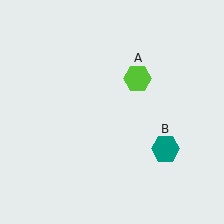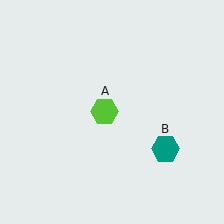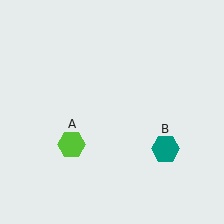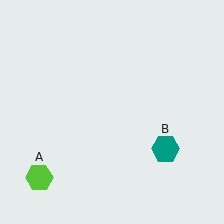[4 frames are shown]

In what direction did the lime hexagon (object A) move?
The lime hexagon (object A) moved down and to the left.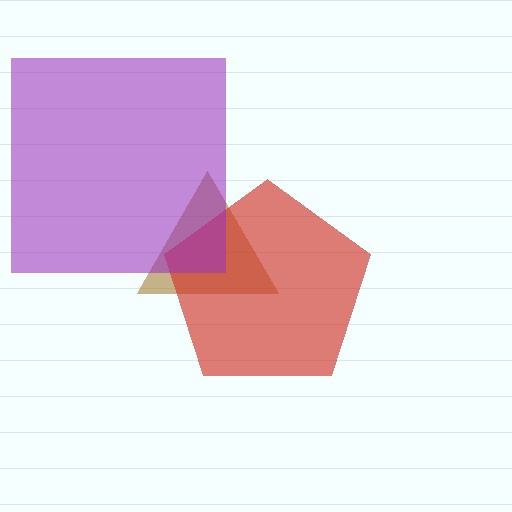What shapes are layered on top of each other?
The layered shapes are: a brown triangle, a red pentagon, a purple square.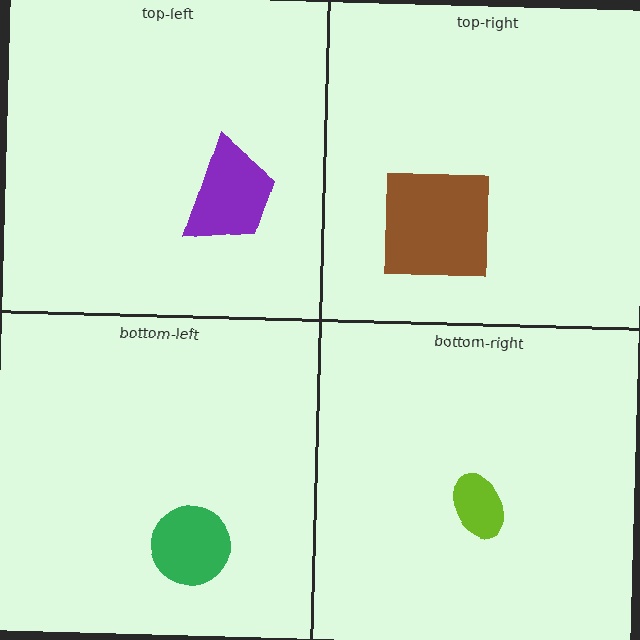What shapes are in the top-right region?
The brown square.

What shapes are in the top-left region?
The purple trapezoid.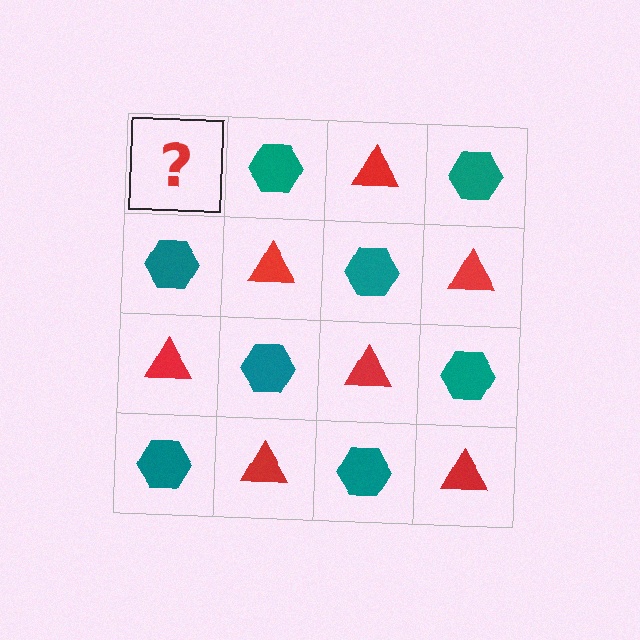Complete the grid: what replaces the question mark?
The question mark should be replaced with a red triangle.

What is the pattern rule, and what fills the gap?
The rule is that it alternates red triangle and teal hexagon in a checkerboard pattern. The gap should be filled with a red triangle.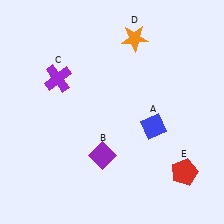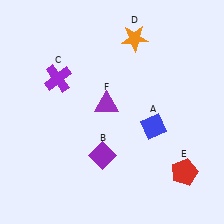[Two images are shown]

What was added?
A purple triangle (F) was added in Image 2.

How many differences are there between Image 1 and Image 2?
There is 1 difference between the two images.